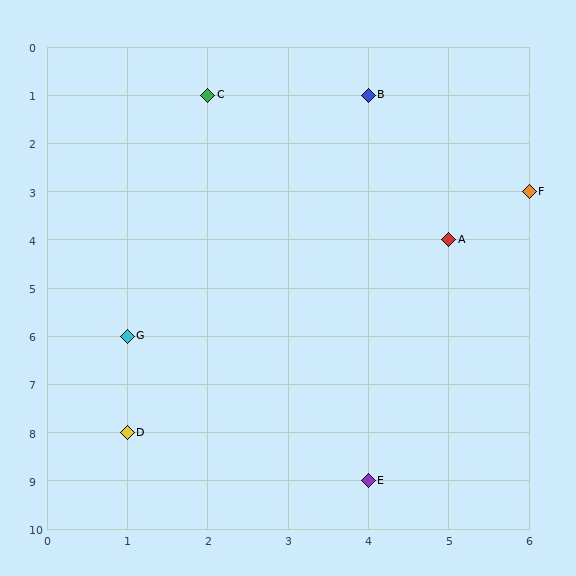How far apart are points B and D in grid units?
Points B and D are 3 columns and 7 rows apart (about 7.6 grid units diagonally).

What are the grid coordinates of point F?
Point F is at grid coordinates (6, 3).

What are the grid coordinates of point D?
Point D is at grid coordinates (1, 8).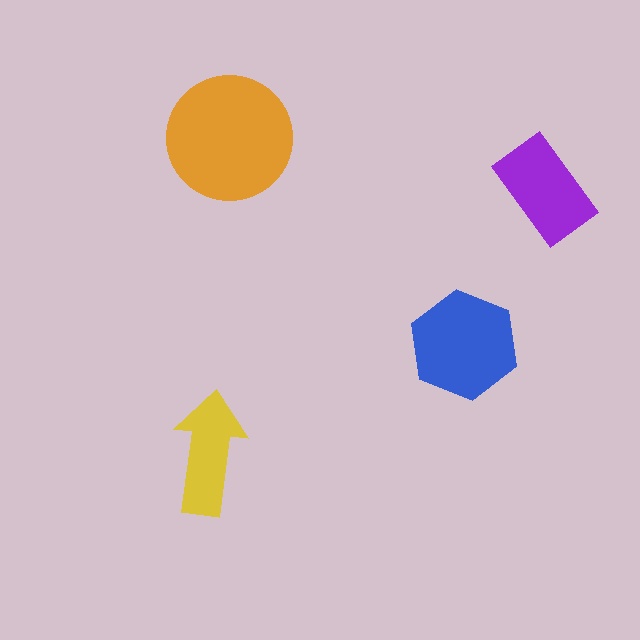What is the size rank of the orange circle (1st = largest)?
1st.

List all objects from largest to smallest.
The orange circle, the blue hexagon, the purple rectangle, the yellow arrow.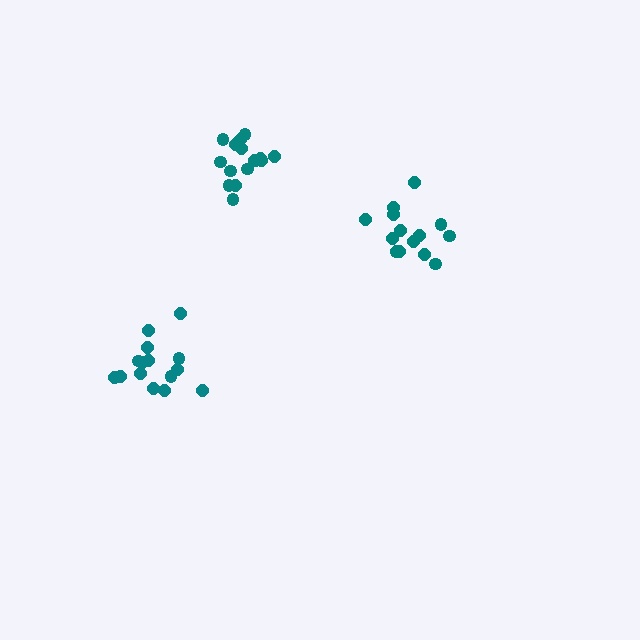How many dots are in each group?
Group 1: 15 dots, Group 2: 16 dots, Group 3: 15 dots (46 total).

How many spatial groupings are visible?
There are 3 spatial groupings.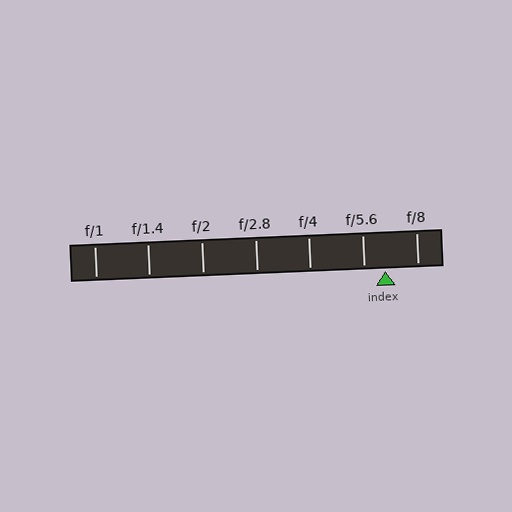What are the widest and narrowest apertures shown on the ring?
The widest aperture shown is f/1 and the narrowest is f/8.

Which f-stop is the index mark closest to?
The index mark is closest to f/5.6.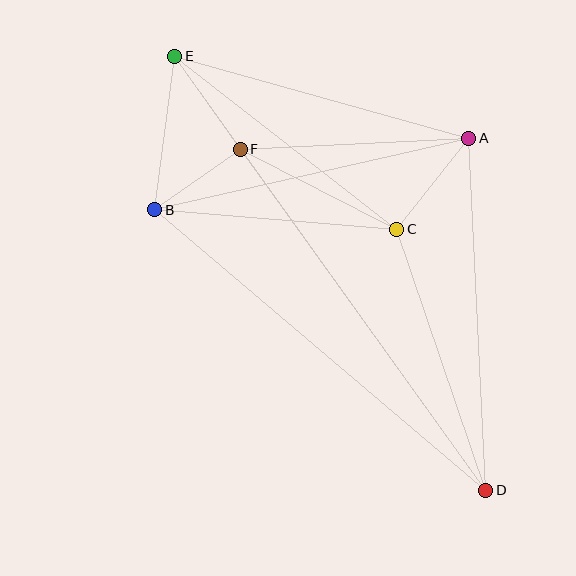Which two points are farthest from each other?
Points D and E are farthest from each other.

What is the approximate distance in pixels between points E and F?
The distance between E and F is approximately 113 pixels.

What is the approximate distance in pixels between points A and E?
The distance between A and E is approximately 305 pixels.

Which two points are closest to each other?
Points B and F are closest to each other.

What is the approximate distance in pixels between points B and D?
The distance between B and D is approximately 434 pixels.